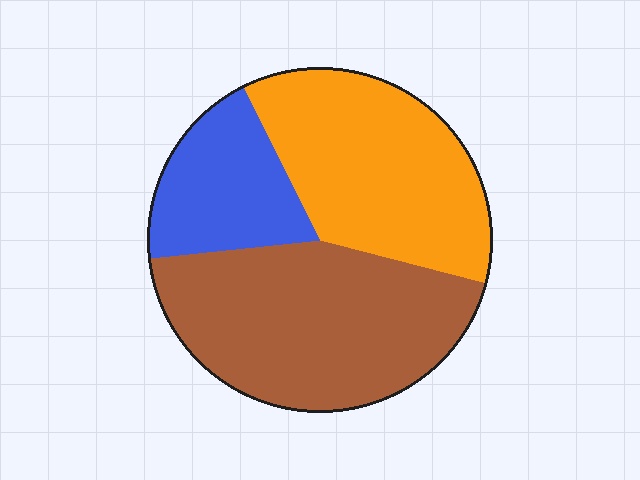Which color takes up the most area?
Brown, at roughly 45%.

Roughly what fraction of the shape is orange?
Orange takes up about three eighths (3/8) of the shape.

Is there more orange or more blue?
Orange.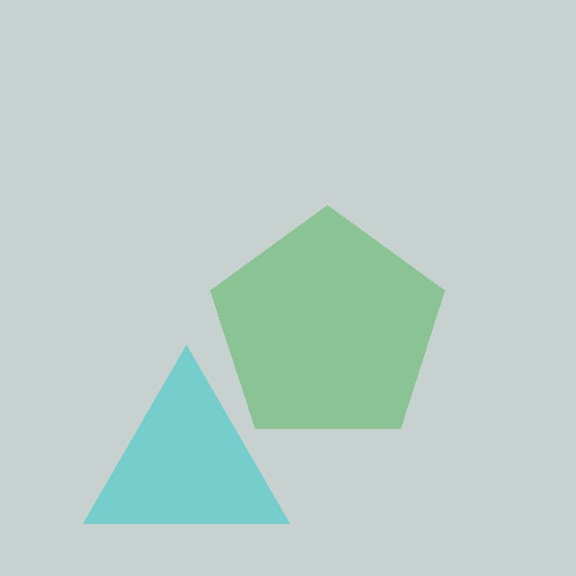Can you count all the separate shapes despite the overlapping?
Yes, there are 2 separate shapes.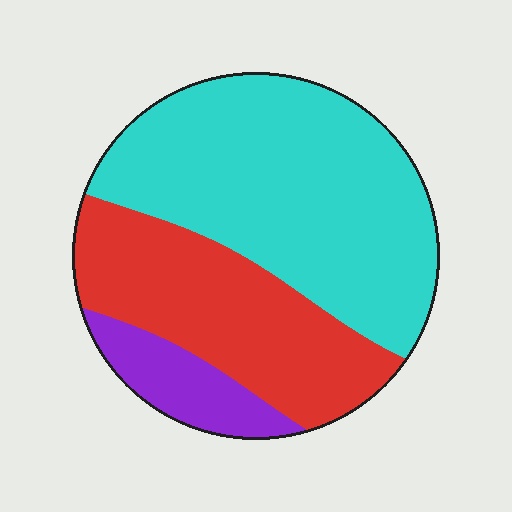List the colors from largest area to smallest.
From largest to smallest: cyan, red, purple.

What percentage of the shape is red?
Red takes up about one third (1/3) of the shape.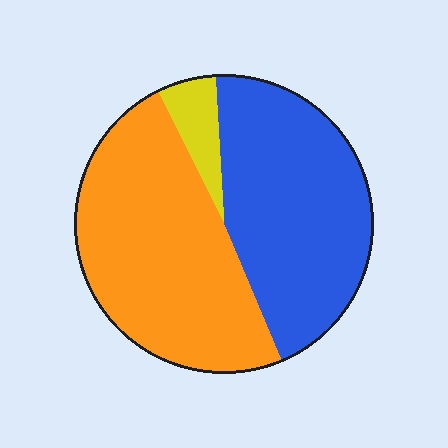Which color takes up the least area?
Yellow, at roughly 5%.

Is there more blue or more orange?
Orange.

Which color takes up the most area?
Orange, at roughly 50%.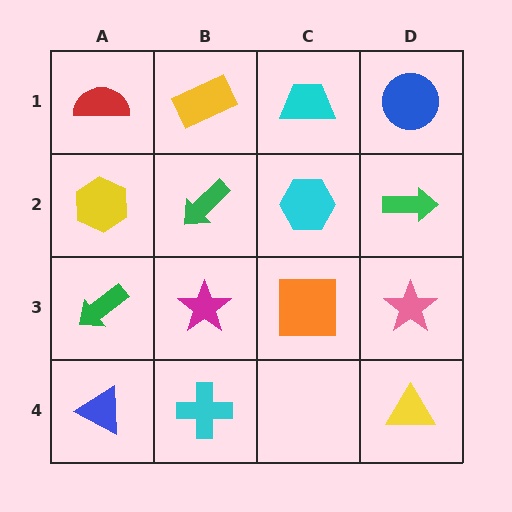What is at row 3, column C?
An orange square.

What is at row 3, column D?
A pink star.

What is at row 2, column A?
A yellow hexagon.